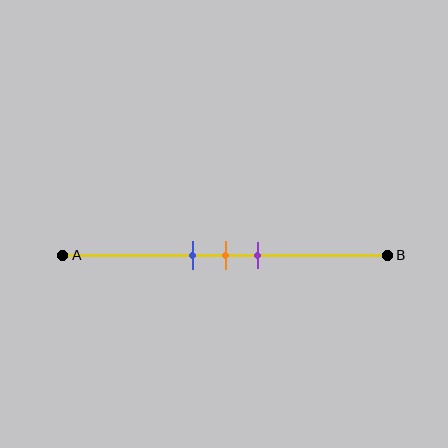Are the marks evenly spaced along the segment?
Yes, the marks are approximately evenly spaced.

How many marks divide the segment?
There are 3 marks dividing the segment.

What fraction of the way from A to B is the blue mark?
The blue mark is approximately 40% (0.4) of the way from A to B.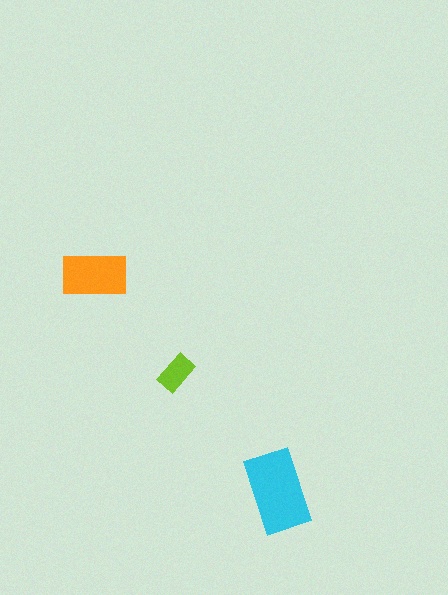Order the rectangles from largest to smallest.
the cyan one, the orange one, the lime one.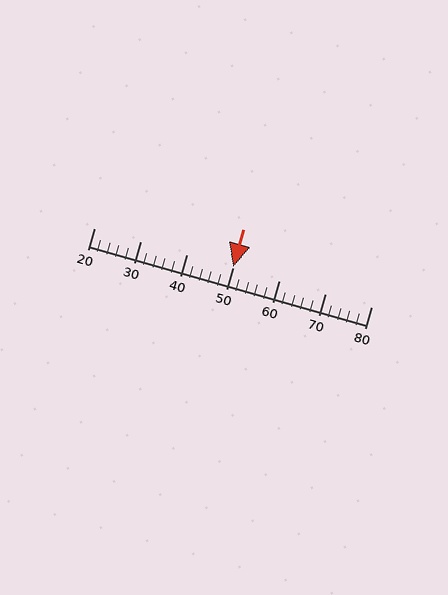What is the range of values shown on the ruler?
The ruler shows values from 20 to 80.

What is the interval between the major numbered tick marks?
The major tick marks are spaced 10 units apart.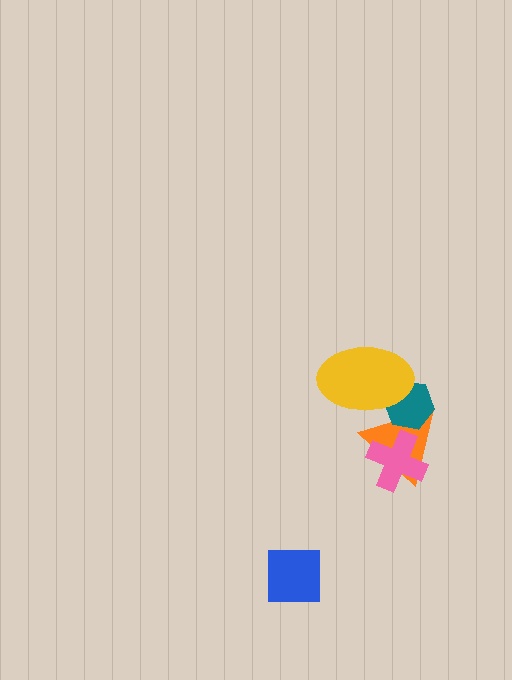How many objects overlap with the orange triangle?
3 objects overlap with the orange triangle.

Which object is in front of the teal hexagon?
The yellow ellipse is in front of the teal hexagon.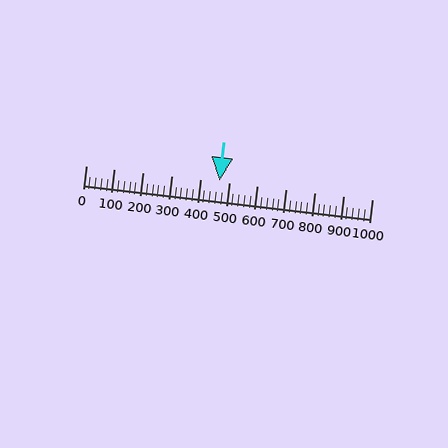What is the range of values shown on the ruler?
The ruler shows values from 0 to 1000.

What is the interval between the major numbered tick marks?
The major tick marks are spaced 100 units apart.